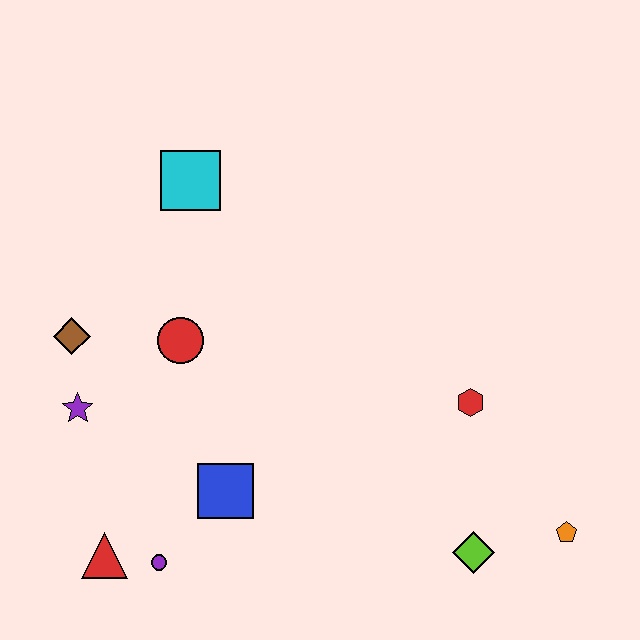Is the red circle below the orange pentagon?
No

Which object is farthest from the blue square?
The orange pentagon is farthest from the blue square.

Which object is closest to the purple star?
The brown diamond is closest to the purple star.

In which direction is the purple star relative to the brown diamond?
The purple star is below the brown diamond.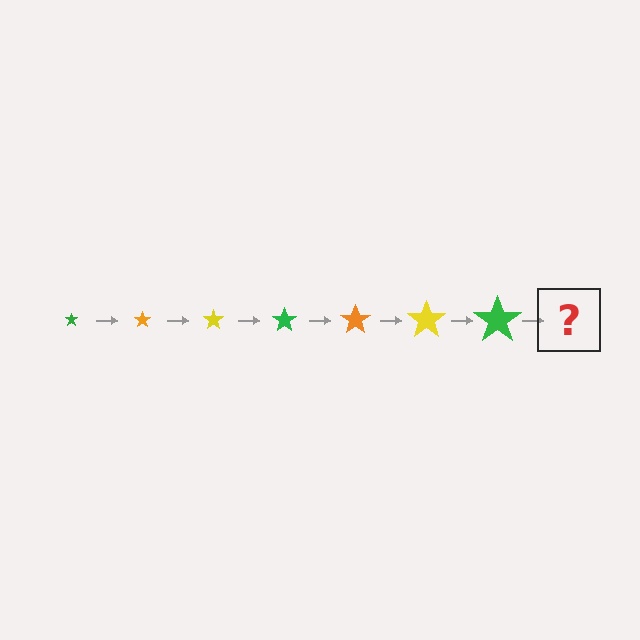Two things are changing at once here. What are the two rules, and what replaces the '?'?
The two rules are that the star grows larger each step and the color cycles through green, orange, and yellow. The '?' should be an orange star, larger than the previous one.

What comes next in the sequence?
The next element should be an orange star, larger than the previous one.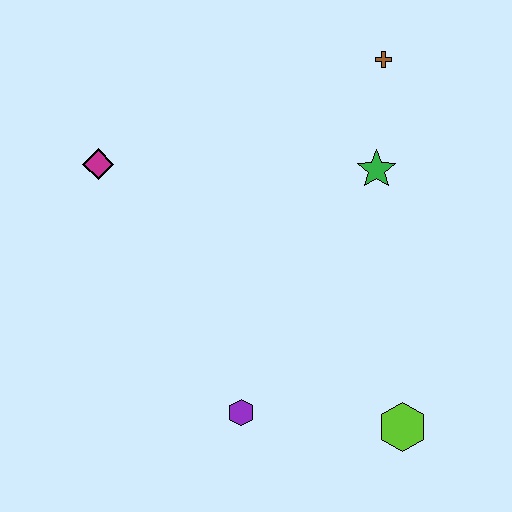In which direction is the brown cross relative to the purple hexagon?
The brown cross is above the purple hexagon.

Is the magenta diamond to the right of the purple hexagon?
No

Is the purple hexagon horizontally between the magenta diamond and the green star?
Yes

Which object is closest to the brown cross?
The green star is closest to the brown cross.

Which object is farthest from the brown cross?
The purple hexagon is farthest from the brown cross.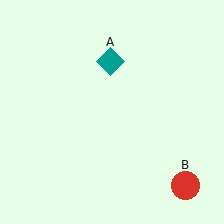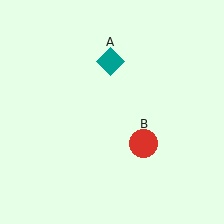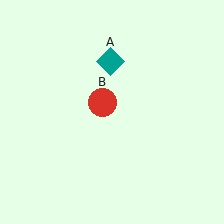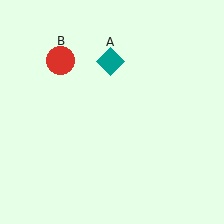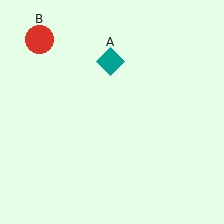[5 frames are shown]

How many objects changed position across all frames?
1 object changed position: red circle (object B).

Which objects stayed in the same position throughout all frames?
Teal diamond (object A) remained stationary.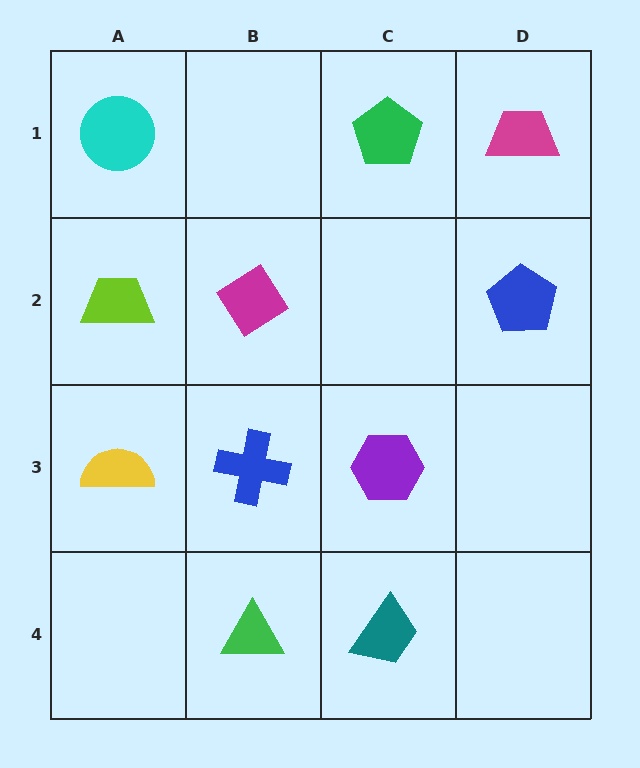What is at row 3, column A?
A yellow semicircle.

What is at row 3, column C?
A purple hexagon.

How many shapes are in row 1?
3 shapes.